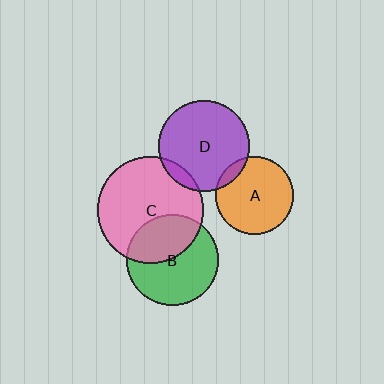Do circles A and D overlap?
Yes.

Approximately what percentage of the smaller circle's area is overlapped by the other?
Approximately 10%.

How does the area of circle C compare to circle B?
Approximately 1.3 times.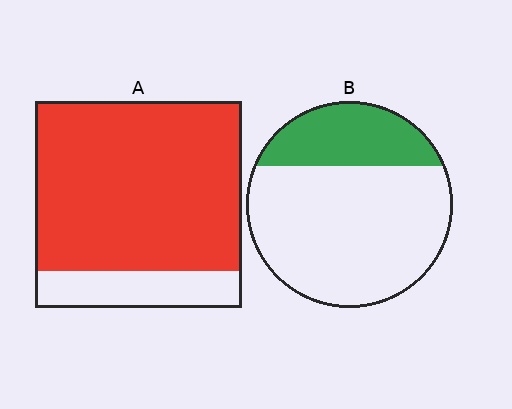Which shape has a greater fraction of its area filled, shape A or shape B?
Shape A.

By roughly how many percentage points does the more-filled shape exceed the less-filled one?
By roughly 55 percentage points (A over B).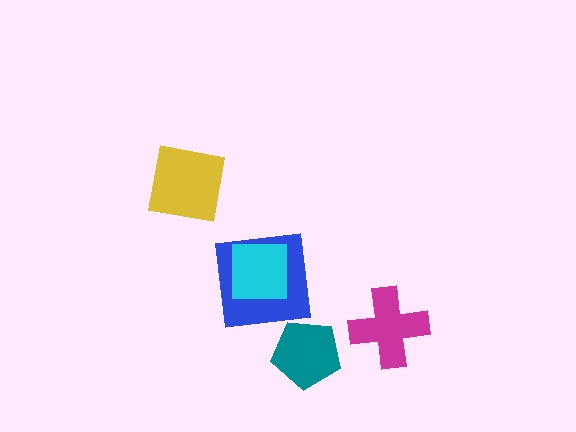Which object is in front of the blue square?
The cyan square is in front of the blue square.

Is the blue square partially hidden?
Yes, it is partially covered by another shape.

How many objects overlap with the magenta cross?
0 objects overlap with the magenta cross.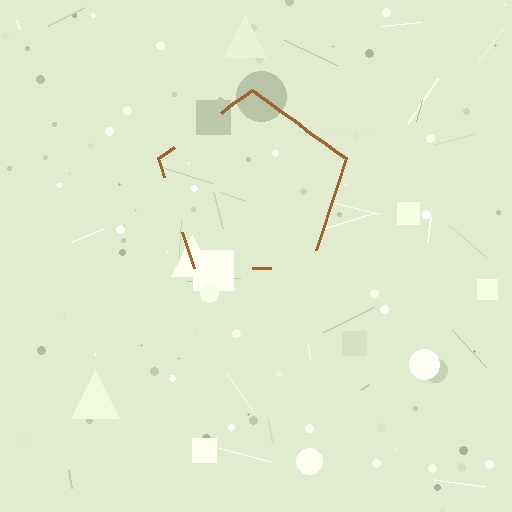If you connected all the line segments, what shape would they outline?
They would outline a pentagon.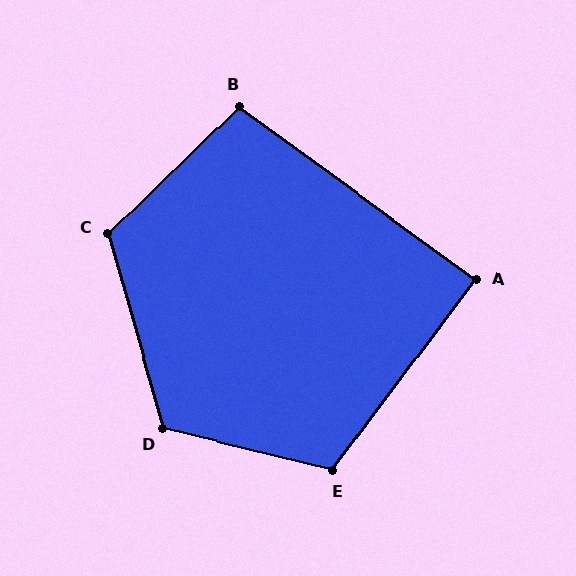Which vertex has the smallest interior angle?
A, at approximately 89 degrees.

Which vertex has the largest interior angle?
D, at approximately 120 degrees.